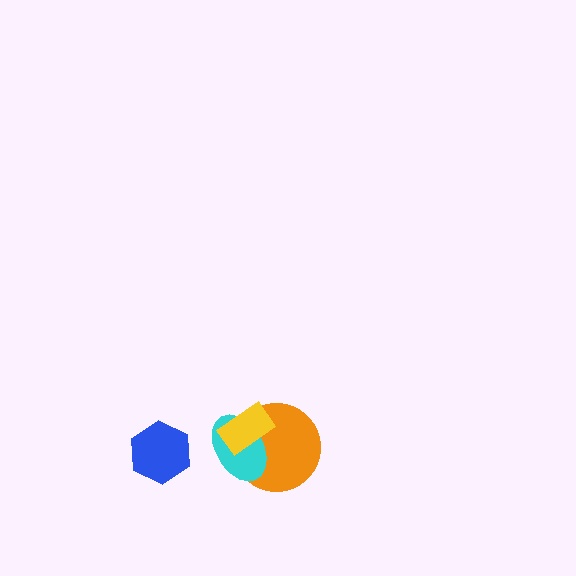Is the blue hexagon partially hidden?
No, no other shape covers it.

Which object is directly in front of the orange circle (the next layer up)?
The cyan ellipse is directly in front of the orange circle.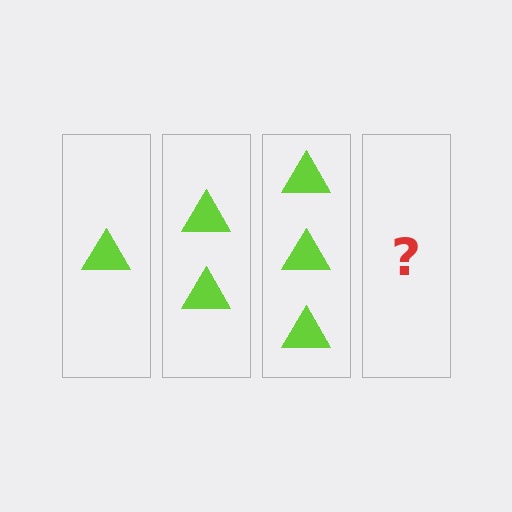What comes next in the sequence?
The next element should be 4 triangles.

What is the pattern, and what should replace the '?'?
The pattern is that each step adds one more triangle. The '?' should be 4 triangles.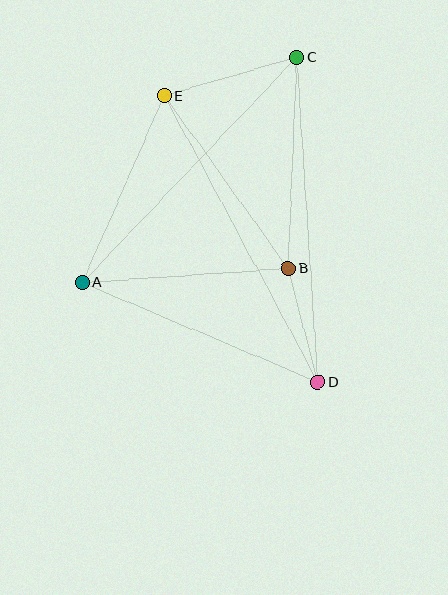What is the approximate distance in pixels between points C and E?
The distance between C and E is approximately 139 pixels.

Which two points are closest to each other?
Points B and D are closest to each other.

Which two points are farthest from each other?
Points C and D are farthest from each other.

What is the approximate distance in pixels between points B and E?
The distance between B and E is approximately 213 pixels.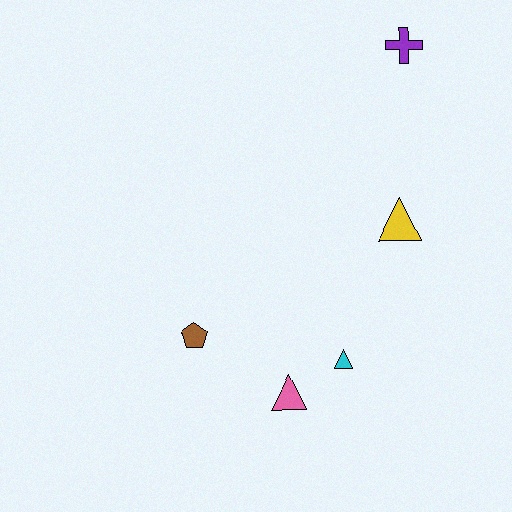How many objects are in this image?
There are 5 objects.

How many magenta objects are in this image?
There are no magenta objects.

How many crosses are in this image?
There is 1 cross.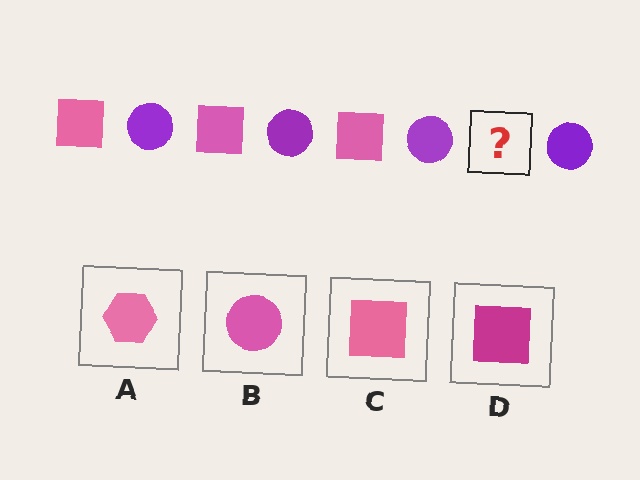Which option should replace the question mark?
Option C.